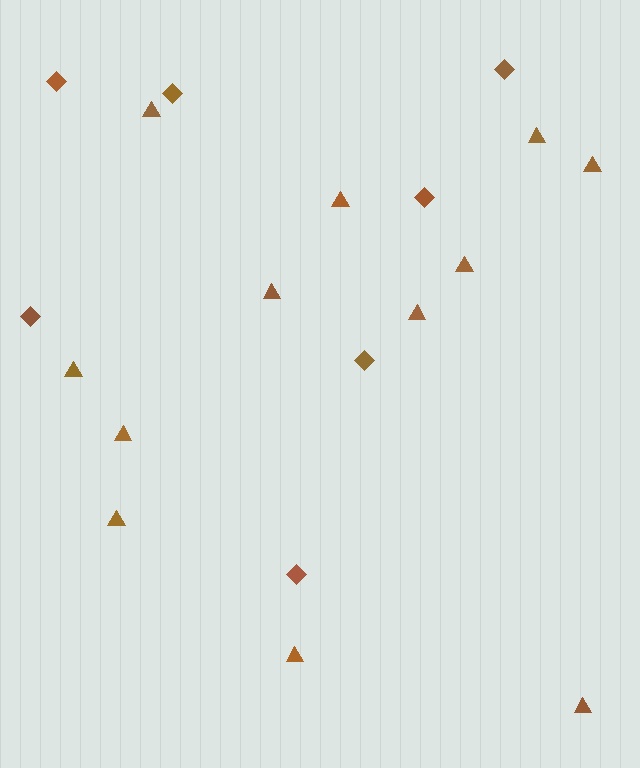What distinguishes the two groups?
There are 2 groups: one group of diamonds (7) and one group of triangles (12).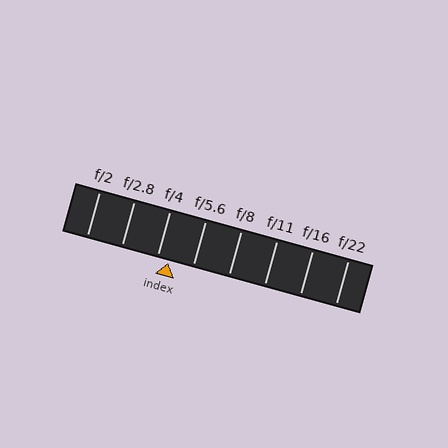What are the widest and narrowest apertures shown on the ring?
The widest aperture shown is f/2 and the narrowest is f/22.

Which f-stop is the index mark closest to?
The index mark is closest to f/4.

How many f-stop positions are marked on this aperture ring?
There are 8 f-stop positions marked.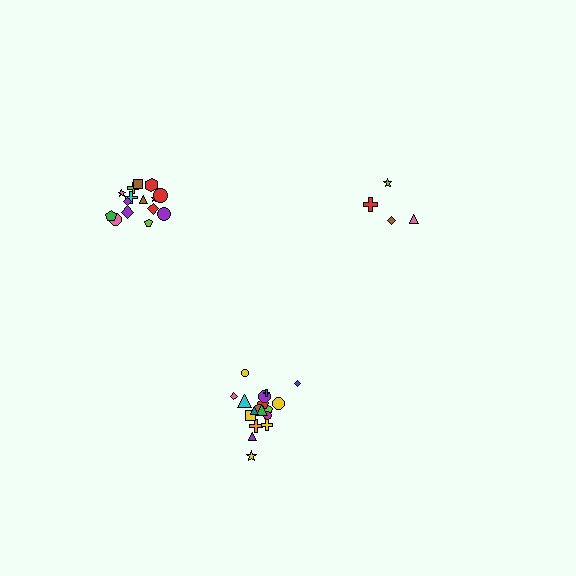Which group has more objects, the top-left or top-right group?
The top-left group.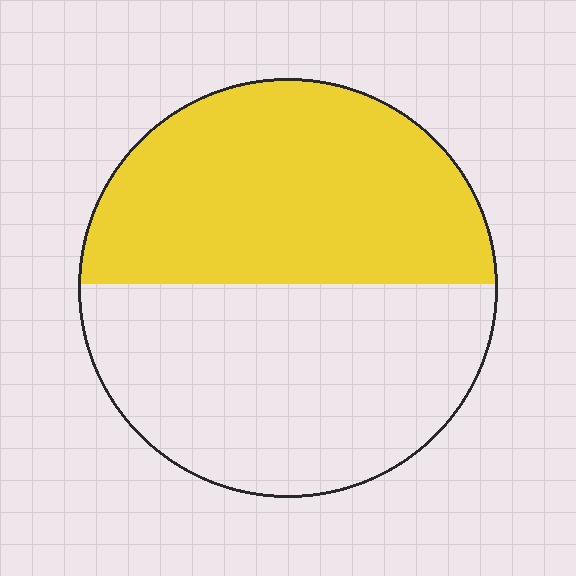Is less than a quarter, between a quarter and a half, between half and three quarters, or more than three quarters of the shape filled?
Between a quarter and a half.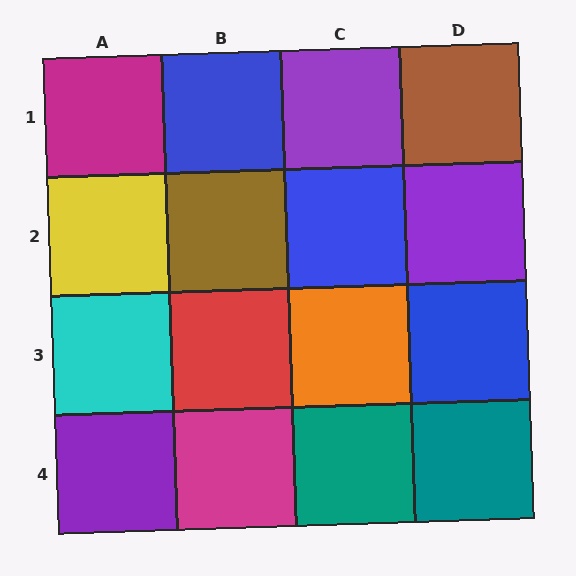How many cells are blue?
3 cells are blue.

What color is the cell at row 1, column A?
Magenta.